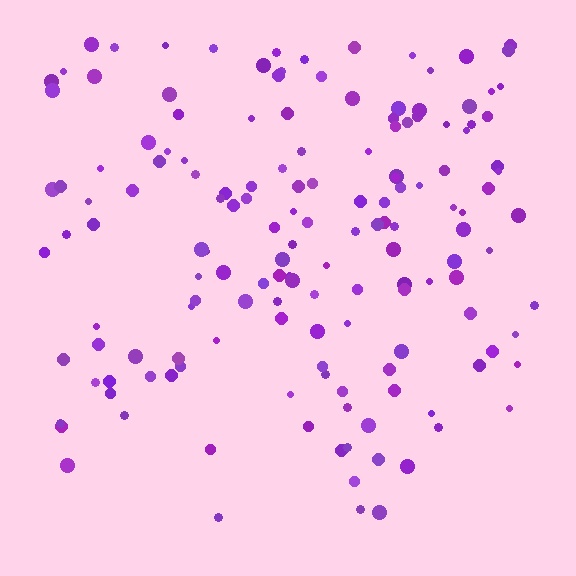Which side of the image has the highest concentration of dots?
The top.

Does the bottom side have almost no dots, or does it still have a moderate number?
Still a moderate number, just noticeably fewer than the top.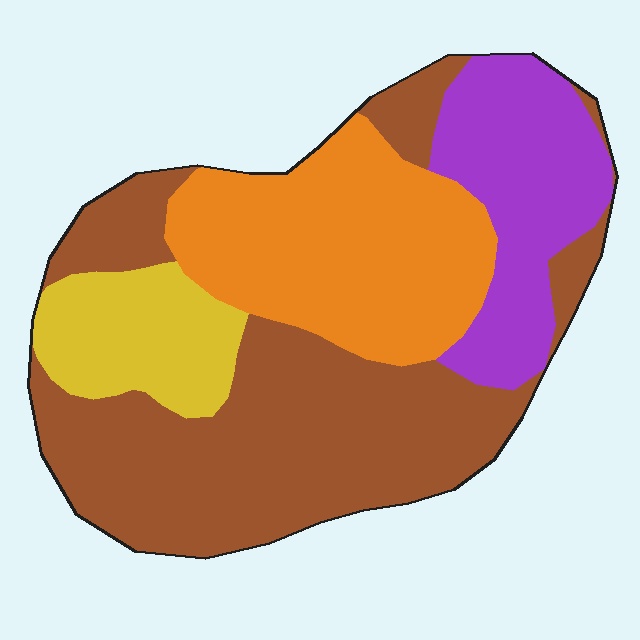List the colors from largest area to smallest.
From largest to smallest: brown, orange, purple, yellow.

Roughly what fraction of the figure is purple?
Purple takes up between a sixth and a third of the figure.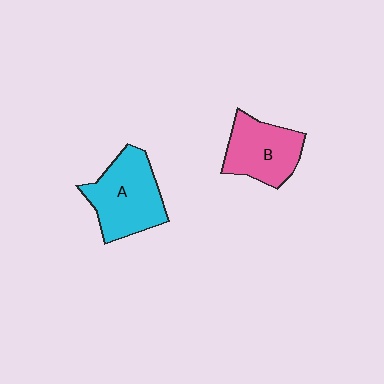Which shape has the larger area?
Shape A (cyan).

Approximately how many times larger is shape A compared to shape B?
Approximately 1.2 times.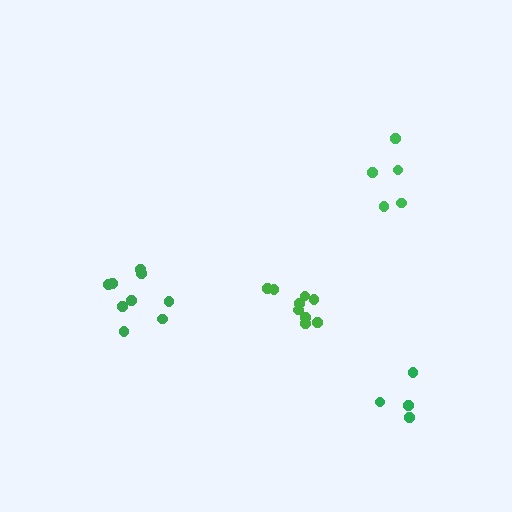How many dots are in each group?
Group 1: 9 dots, Group 2: 5 dots, Group 3: 10 dots, Group 4: 5 dots (29 total).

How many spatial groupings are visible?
There are 4 spatial groupings.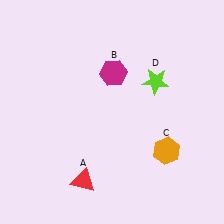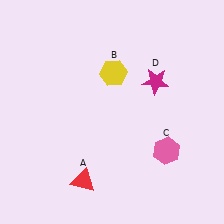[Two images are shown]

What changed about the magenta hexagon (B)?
In Image 1, B is magenta. In Image 2, it changed to yellow.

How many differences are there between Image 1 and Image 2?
There are 3 differences between the two images.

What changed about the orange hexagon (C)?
In Image 1, C is orange. In Image 2, it changed to pink.